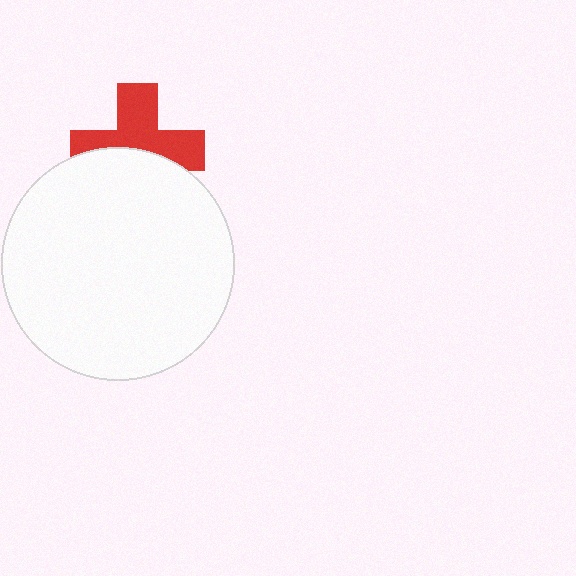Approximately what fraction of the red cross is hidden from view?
Roughly 43% of the red cross is hidden behind the white circle.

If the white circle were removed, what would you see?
You would see the complete red cross.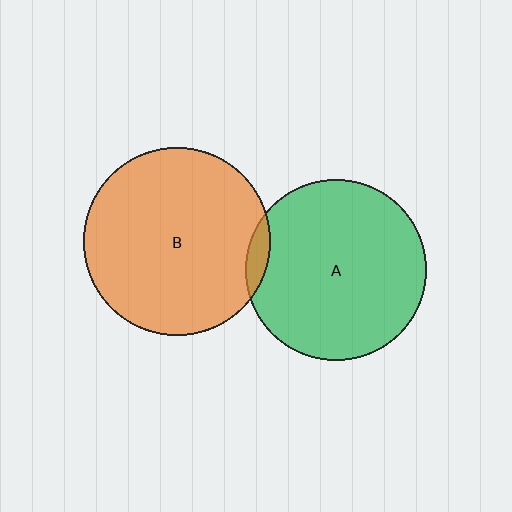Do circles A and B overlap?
Yes.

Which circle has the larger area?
Circle B (orange).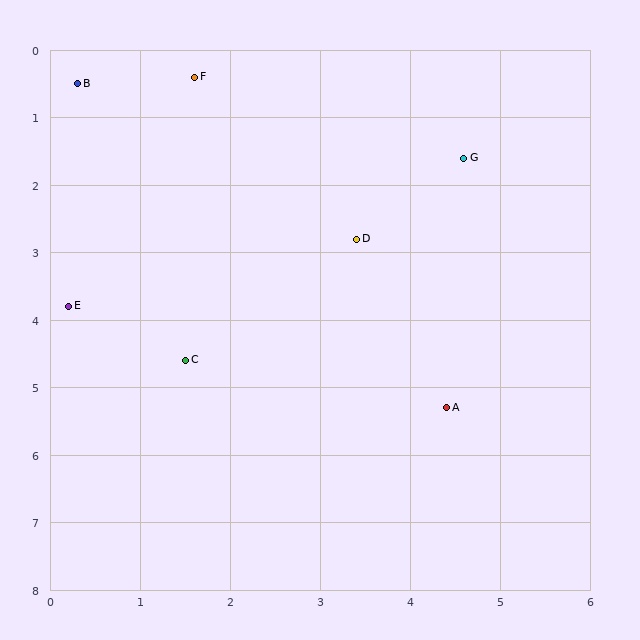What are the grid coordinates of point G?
Point G is at approximately (4.6, 1.6).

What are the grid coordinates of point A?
Point A is at approximately (4.4, 5.3).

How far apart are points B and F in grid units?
Points B and F are about 1.3 grid units apart.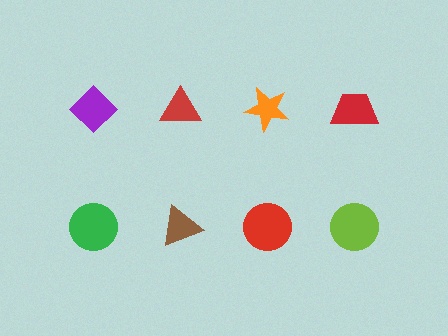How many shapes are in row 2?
4 shapes.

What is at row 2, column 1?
A green circle.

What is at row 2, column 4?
A lime circle.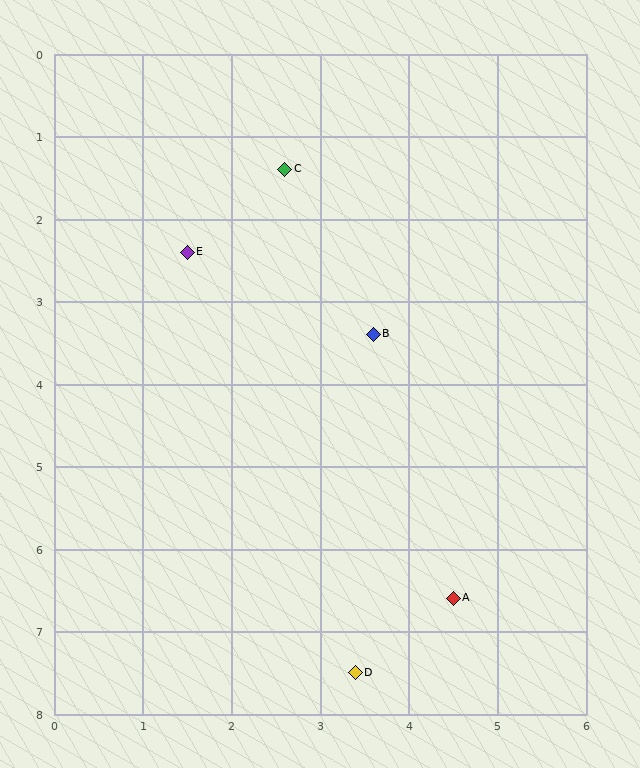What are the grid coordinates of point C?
Point C is at approximately (2.6, 1.4).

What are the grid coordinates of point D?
Point D is at approximately (3.4, 7.5).